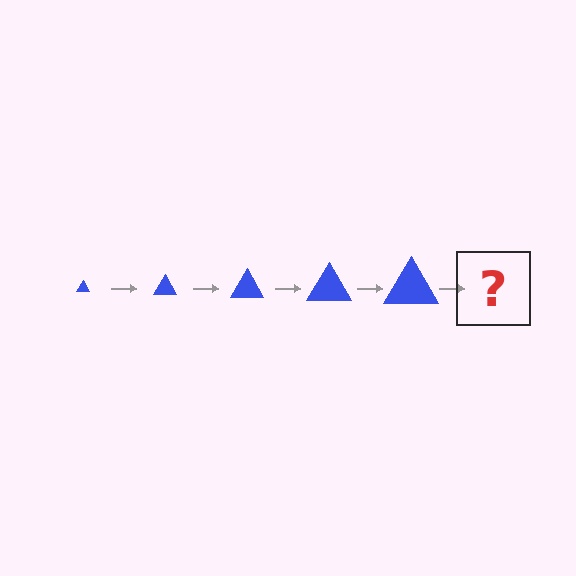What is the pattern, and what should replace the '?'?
The pattern is that the triangle gets progressively larger each step. The '?' should be a blue triangle, larger than the previous one.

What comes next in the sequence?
The next element should be a blue triangle, larger than the previous one.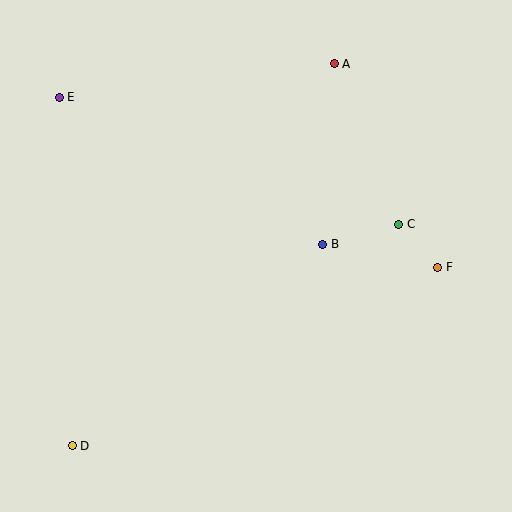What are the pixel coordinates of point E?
Point E is at (59, 97).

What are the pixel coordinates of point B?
Point B is at (323, 244).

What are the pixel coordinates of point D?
Point D is at (72, 446).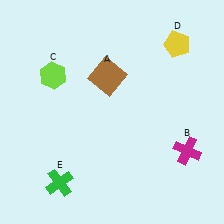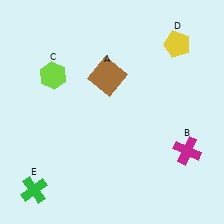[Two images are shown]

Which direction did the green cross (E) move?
The green cross (E) moved left.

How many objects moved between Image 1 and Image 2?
1 object moved between the two images.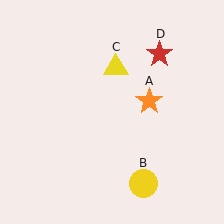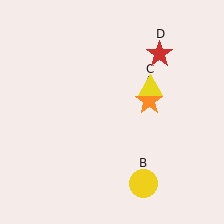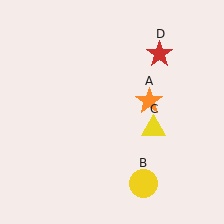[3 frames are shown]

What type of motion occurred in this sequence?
The yellow triangle (object C) rotated clockwise around the center of the scene.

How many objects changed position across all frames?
1 object changed position: yellow triangle (object C).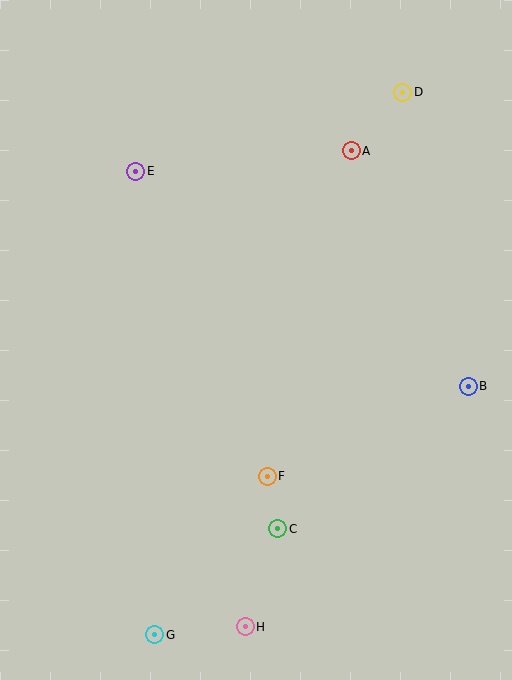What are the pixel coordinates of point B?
Point B is at (468, 386).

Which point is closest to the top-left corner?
Point E is closest to the top-left corner.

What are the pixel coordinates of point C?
Point C is at (278, 529).